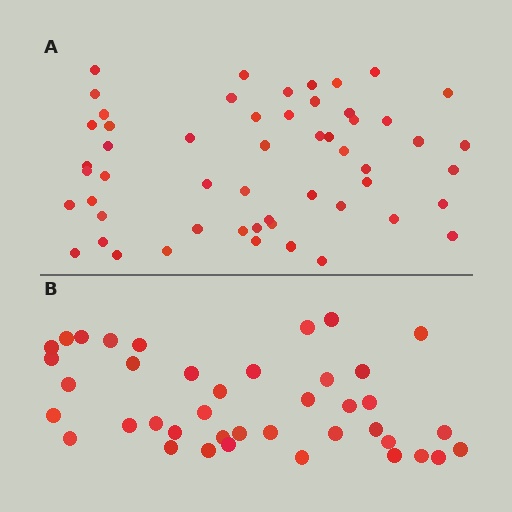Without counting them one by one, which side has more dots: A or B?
Region A (the top region) has more dots.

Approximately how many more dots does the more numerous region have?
Region A has approximately 15 more dots than region B.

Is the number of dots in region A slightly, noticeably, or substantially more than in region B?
Region A has noticeably more, but not dramatically so. The ratio is roughly 1.4 to 1.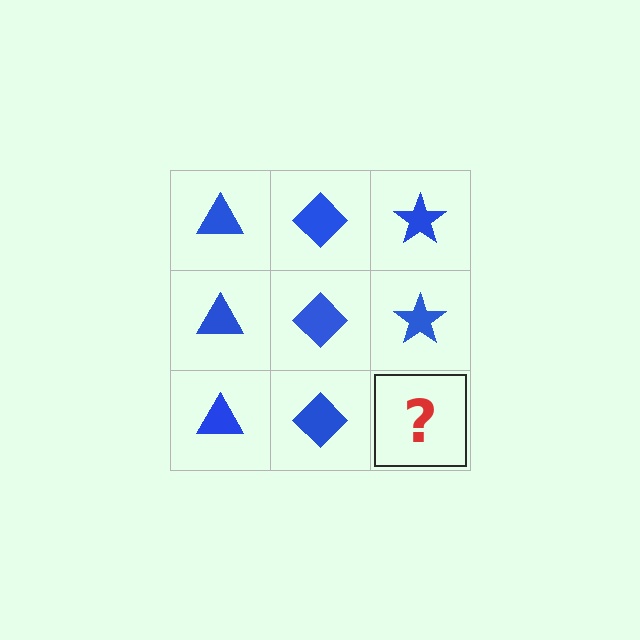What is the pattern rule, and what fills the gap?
The rule is that each column has a consistent shape. The gap should be filled with a blue star.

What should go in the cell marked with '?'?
The missing cell should contain a blue star.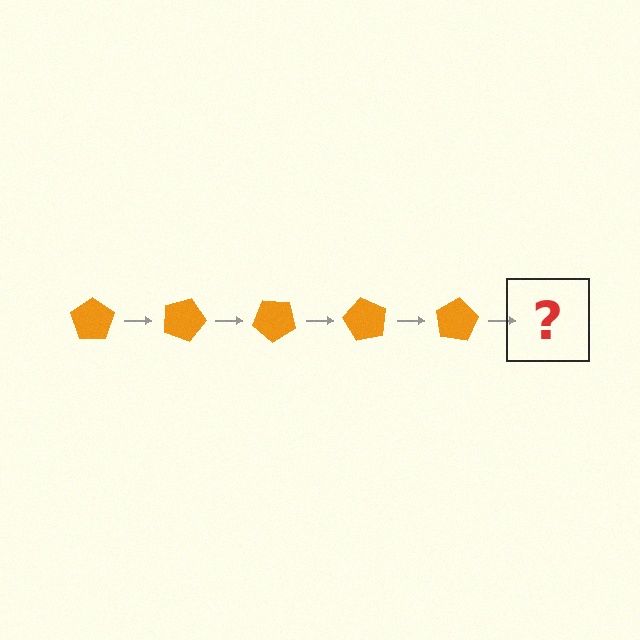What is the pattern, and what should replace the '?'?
The pattern is that the pentagon rotates 20 degrees each step. The '?' should be an orange pentagon rotated 100 degrees.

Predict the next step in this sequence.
The next step is an orange pentagon rotated 100 degrees.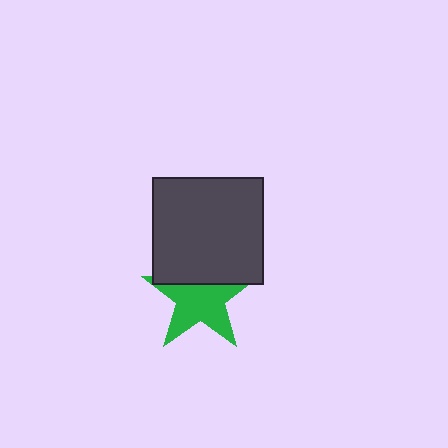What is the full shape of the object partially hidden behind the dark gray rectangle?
The partially hidden object is a green star.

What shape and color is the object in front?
The object in front is a dark gray rectangle.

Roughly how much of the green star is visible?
About half of it is visible (roughly 64%).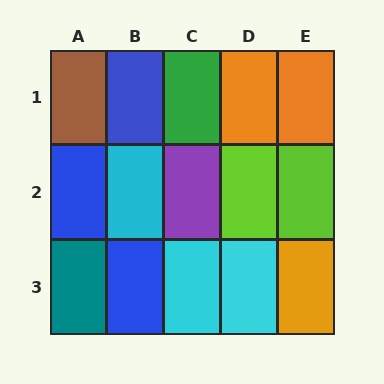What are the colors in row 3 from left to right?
Teal, blue, cyan, cyan, orange.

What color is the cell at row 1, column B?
Blue.